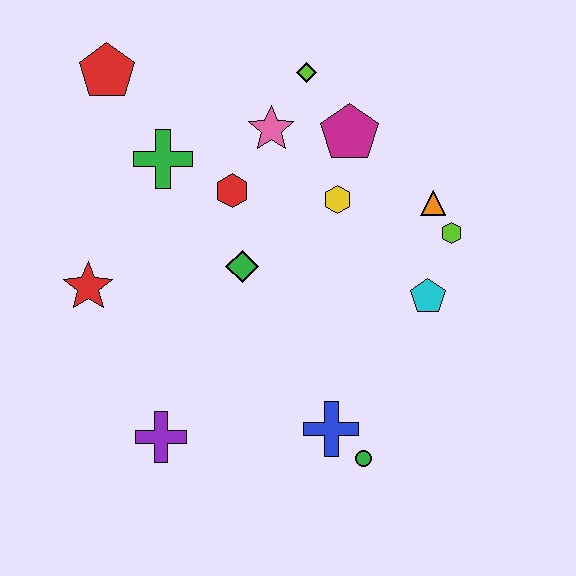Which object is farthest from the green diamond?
The red pentagon is farthest from the green diamond.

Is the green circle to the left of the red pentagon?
No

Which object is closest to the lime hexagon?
The orange triangle is closest to the lime hexagon.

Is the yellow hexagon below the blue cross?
No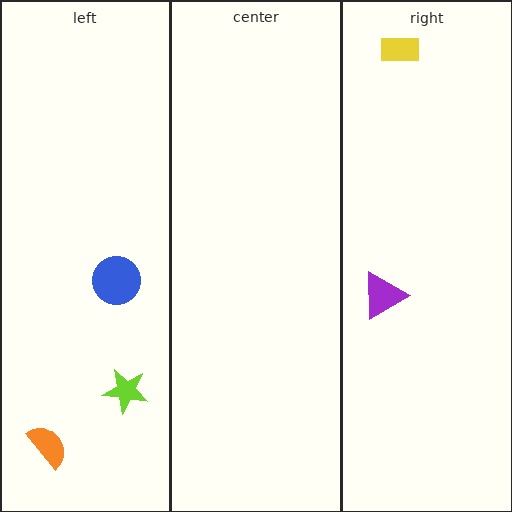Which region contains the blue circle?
The left region.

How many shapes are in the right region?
2.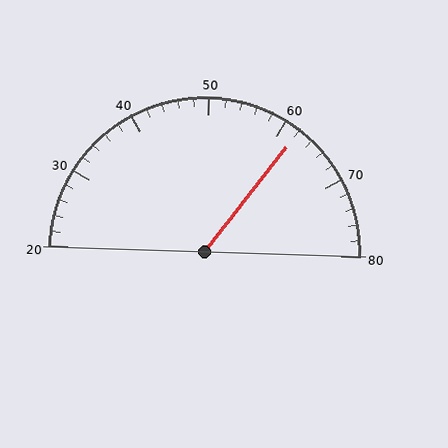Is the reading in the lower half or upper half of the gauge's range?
The reading is in the upper half of the range (20 to 80).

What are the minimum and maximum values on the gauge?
The gauge ranges from 20 to 80.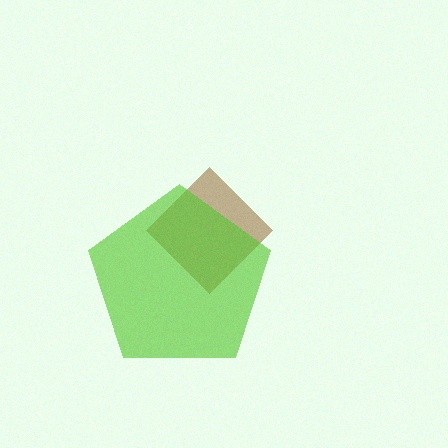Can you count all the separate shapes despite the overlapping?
Yes, there are 2 separate shapes.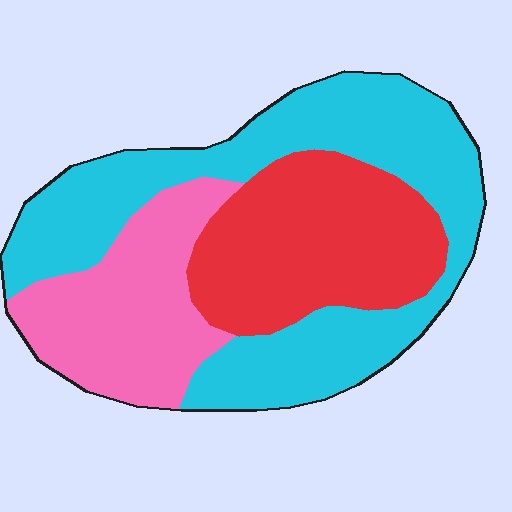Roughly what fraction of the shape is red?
Red takes up between a sixth and a third of the shape.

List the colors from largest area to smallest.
From largest to smallest: cyan, red, pink.